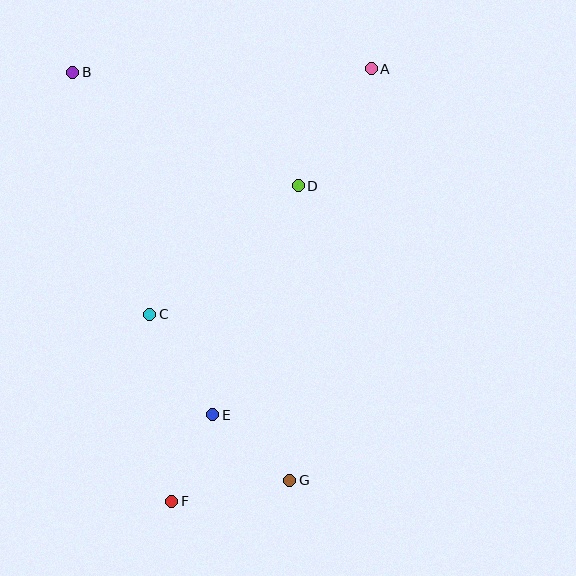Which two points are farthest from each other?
Points A and F are farthest from each other.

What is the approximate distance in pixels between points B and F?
The distance between B and F is approximately 440 pixels.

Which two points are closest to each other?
Points E and F are closest to each other.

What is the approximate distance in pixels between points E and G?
The distance between E and G is approximately 101 pixels.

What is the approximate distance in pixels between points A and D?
The distance between A and D is approximately 138 pixels.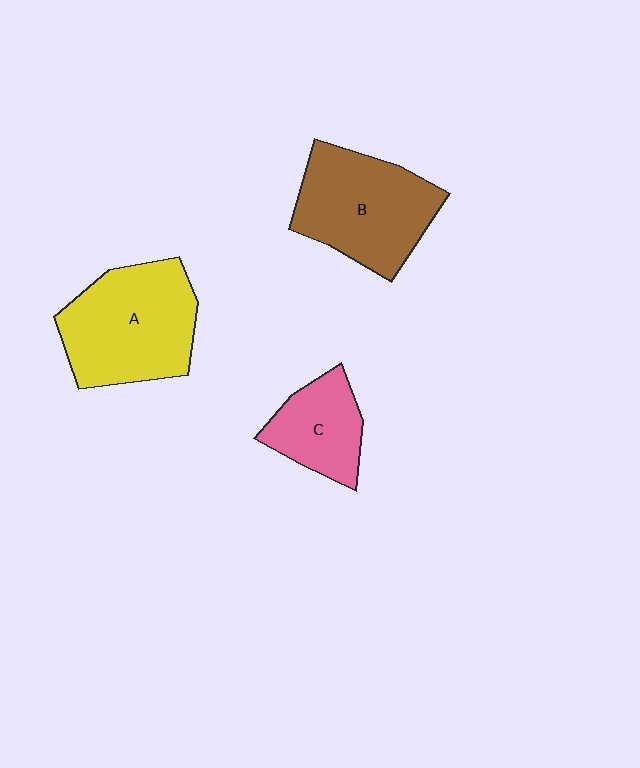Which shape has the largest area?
Shape A (yellow).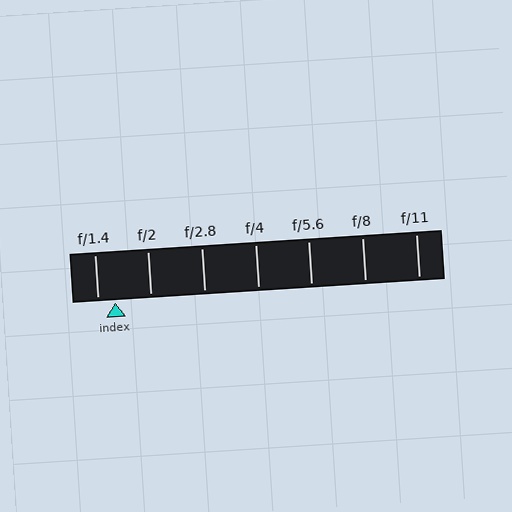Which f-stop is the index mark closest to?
The index mark is closest to f/1.4.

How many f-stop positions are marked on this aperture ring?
There are 7 f-stop positions marked.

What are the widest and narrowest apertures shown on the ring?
The widest aperture shown is f/1.4 and the narrowest is f/11.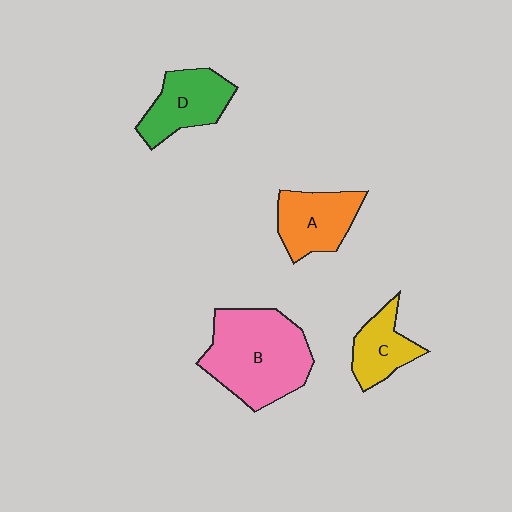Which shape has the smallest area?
Shape C (yellow).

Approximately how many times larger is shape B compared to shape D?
Approximately 1.8 times.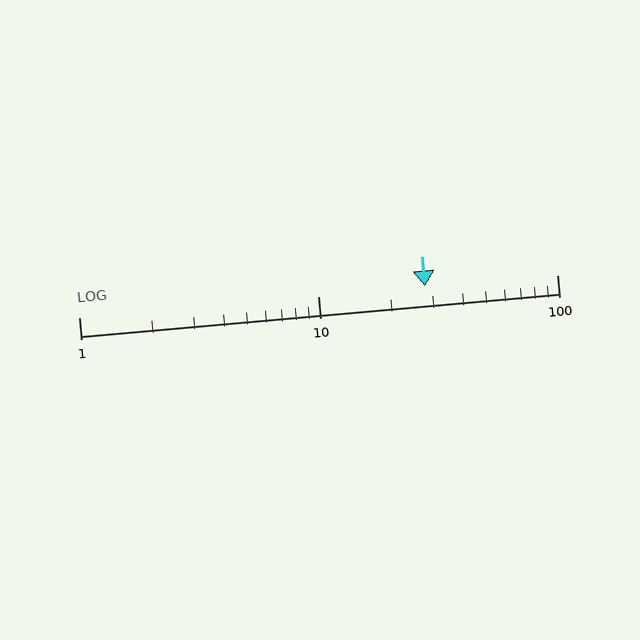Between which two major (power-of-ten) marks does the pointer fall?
The pointer is between 10 and 100.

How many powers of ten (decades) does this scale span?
The scale spans 2 decades, from 1 to 100.